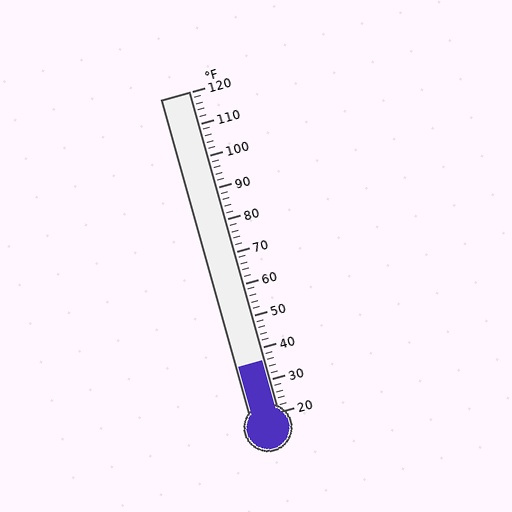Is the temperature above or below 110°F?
The temperature is below 110°F.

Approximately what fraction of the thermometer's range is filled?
The thermometer is filled to approximately 15% of its range.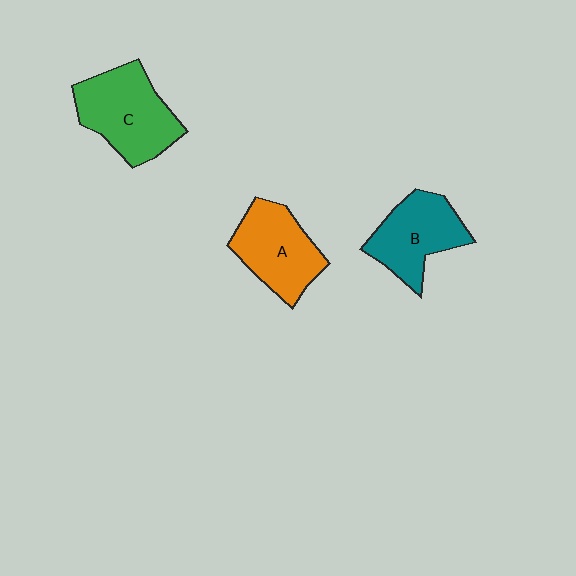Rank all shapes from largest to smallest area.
From largest to smallest: C (green), A (orange), B (teal).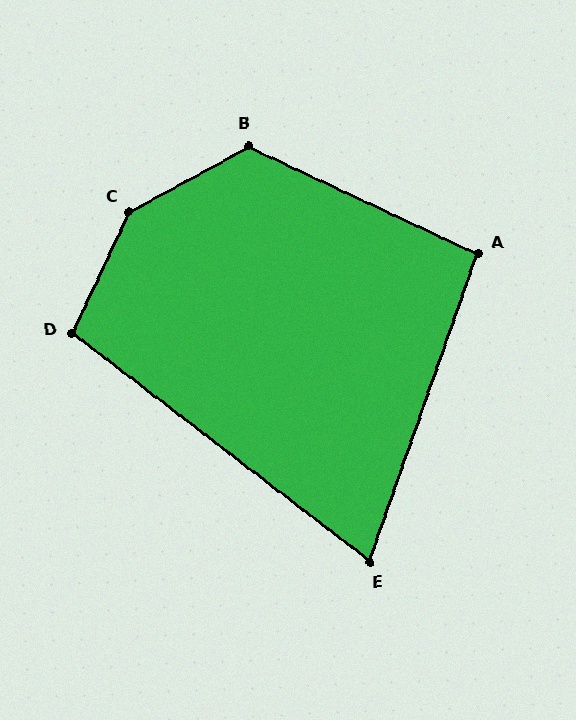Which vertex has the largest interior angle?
C, at approximately 144 degrees.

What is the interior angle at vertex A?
Approximately 96 degrees (obtuse).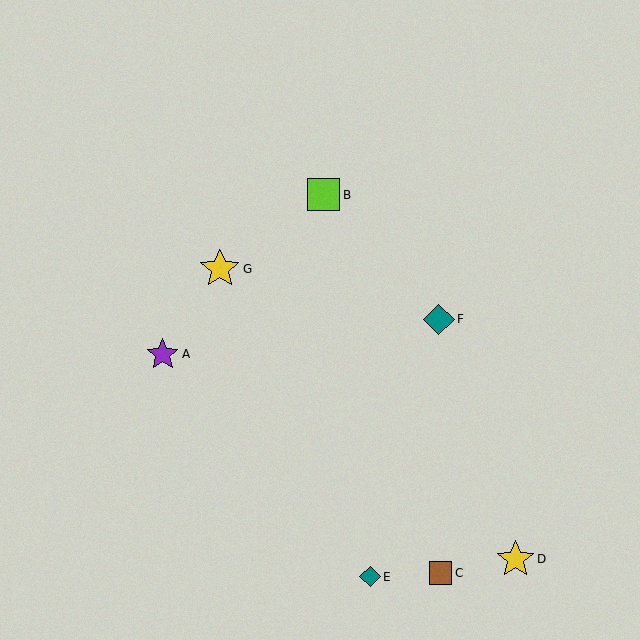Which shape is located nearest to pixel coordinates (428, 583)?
The brown square (labeled C) at (441, 573) is nearest to that location.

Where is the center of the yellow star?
The center of the yellow star is at (220, 269).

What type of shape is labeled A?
Shape A is a purple star.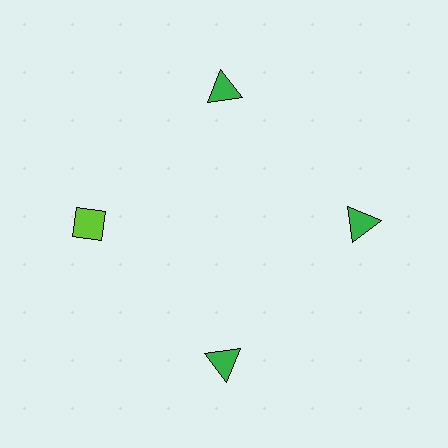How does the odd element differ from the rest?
It differs in both color (lime instead of green) and shape (diamond instead of triangle).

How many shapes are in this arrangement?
There are 4 shapes arranged in a ring pattern.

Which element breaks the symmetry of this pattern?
The lime diamond at roughly the 9 o'clock position breaks the symmetry. All other shapes are green triangles.